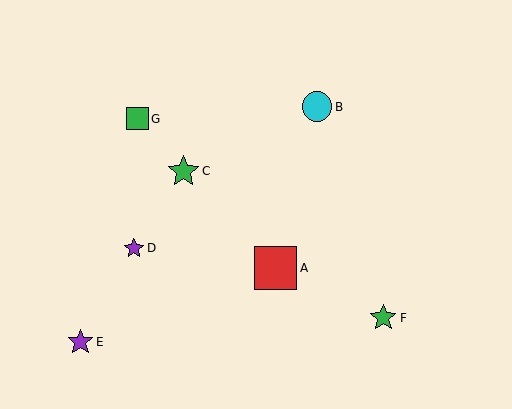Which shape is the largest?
The red square (labeled A) is the largest.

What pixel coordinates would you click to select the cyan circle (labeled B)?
Click at (317, 107) to select the cyan circle B.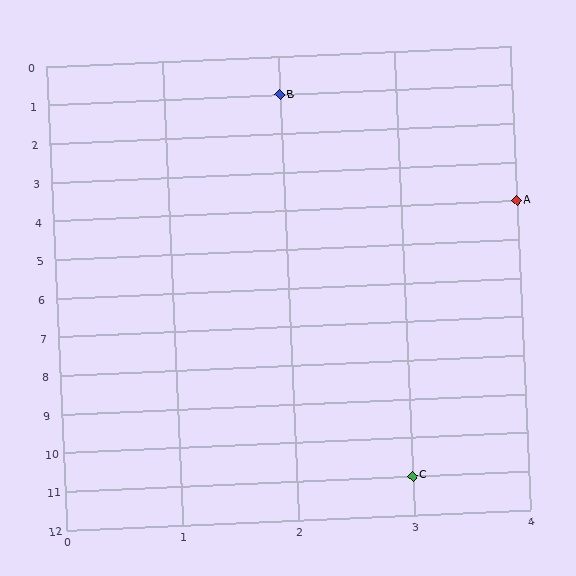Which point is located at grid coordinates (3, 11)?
Point C is at (3, 11).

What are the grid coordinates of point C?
Point C is at grid coordinates (3, 11).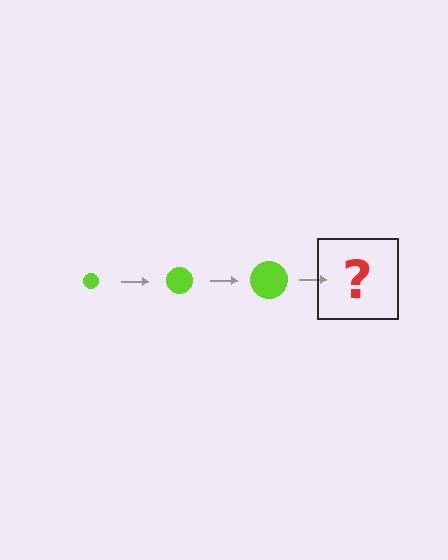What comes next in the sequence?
The next element should be a lime circle, larger than the previous one.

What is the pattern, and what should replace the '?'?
The pattern is that the circle gets progressively larger each step. The '?' should be a lime circle, larger than the previous one.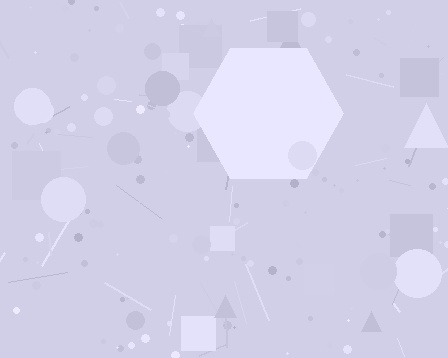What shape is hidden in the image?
A hexagon is hidden in the image.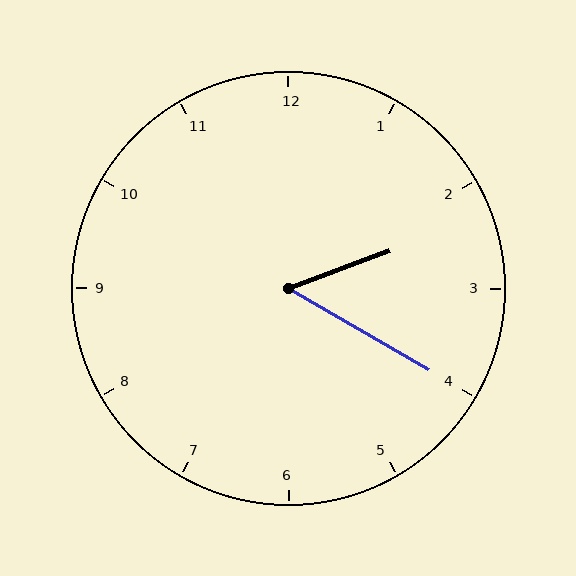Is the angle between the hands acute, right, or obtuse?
It is acute.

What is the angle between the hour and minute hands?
Approximately 50 degrees.